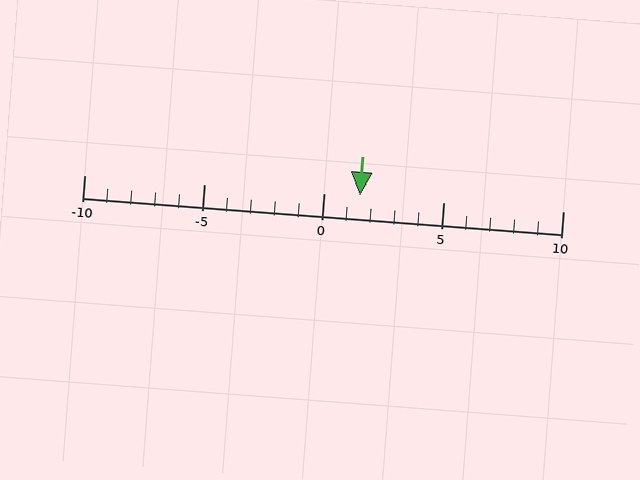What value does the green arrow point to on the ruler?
The green arrow points to approximately 2.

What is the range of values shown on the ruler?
The ruler shows values from -10 to 10.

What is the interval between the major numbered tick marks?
The major tick marks are spaced 5 units apart.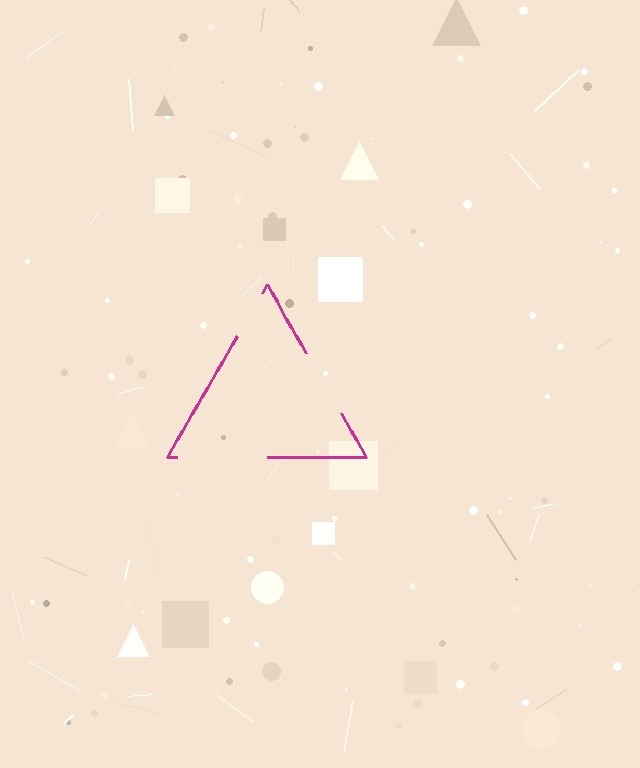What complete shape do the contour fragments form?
The contour fragments form a triangle.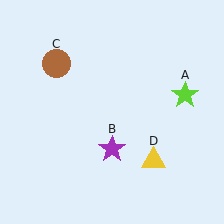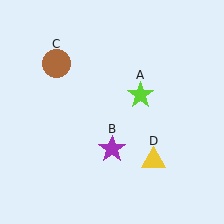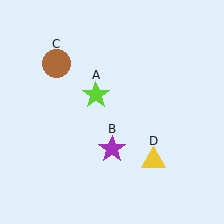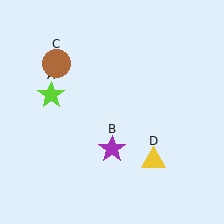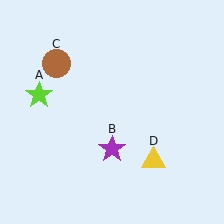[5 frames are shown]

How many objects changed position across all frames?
1 object changed position: lime star (object A).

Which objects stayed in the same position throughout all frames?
Purple star (object B) and brown circle (object C) and yellow triangle (object D) remained stationary.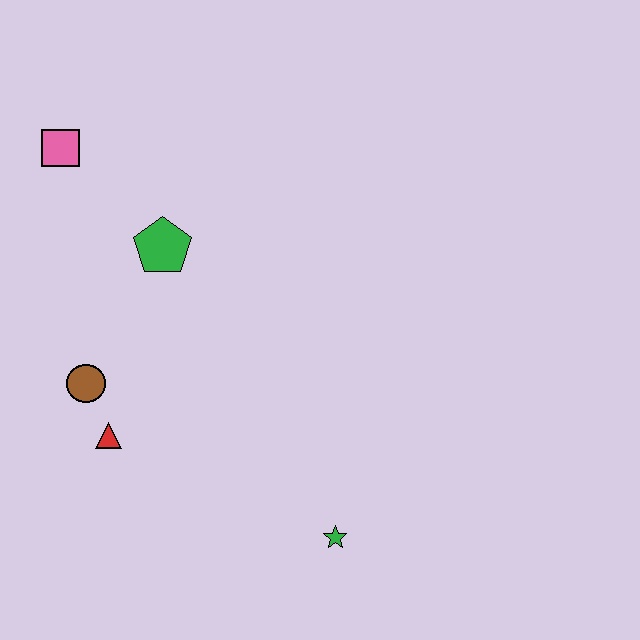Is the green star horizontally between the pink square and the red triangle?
No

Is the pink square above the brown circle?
Yes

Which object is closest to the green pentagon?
The pink square is closest to the green pentagon.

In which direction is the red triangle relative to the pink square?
The red triangle is below the pink square.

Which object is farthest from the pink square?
The green star is farthest from the pink square.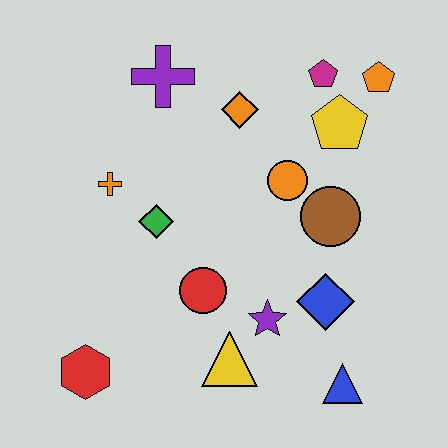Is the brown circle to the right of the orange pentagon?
No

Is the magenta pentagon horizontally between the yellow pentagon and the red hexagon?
Yes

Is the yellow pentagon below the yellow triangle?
No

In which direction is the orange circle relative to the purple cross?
The orange circle is to the right of the purple cross.